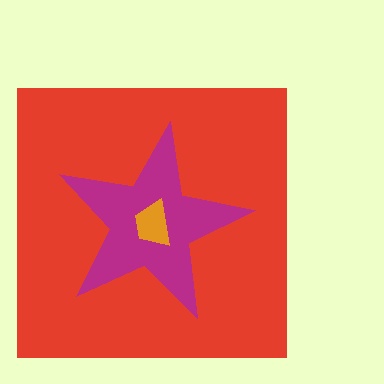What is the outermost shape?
The red square.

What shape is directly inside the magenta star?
The orange trapezoid.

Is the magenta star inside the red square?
Yes.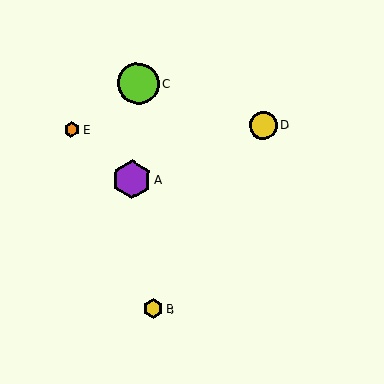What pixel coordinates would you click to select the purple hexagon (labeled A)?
Click at (132, 179) to select the purple hexagon A.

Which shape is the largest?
The lime circle (labeled C) is the largest.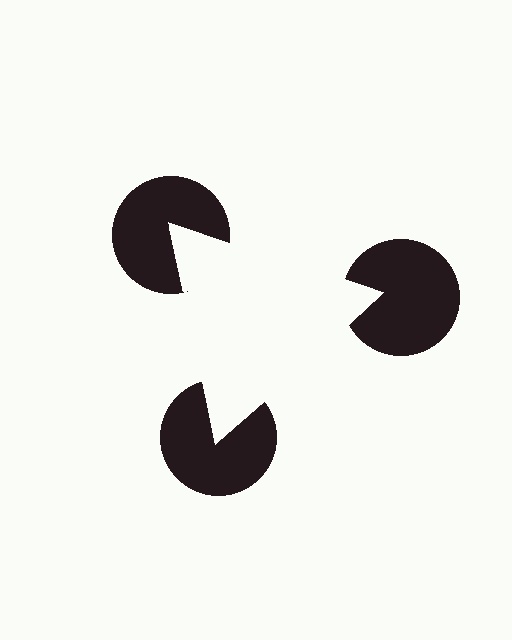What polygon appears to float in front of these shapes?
An illusory triangle — its edges are inferred from the aligned wedge cuts in the pac-man discs, not physically drawn.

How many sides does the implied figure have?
3 sides.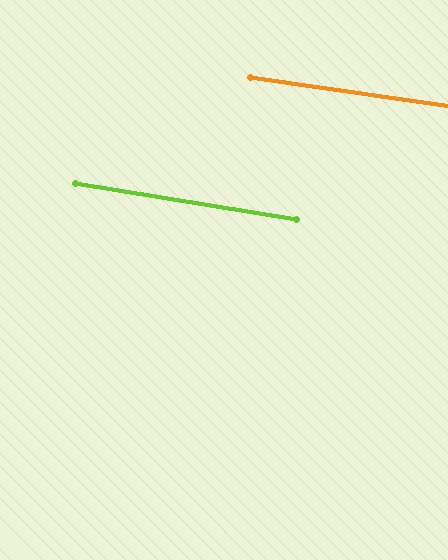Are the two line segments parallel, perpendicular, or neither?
Parallel — their directions differ by only 0.8°.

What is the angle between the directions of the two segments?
Approximately 1 degree.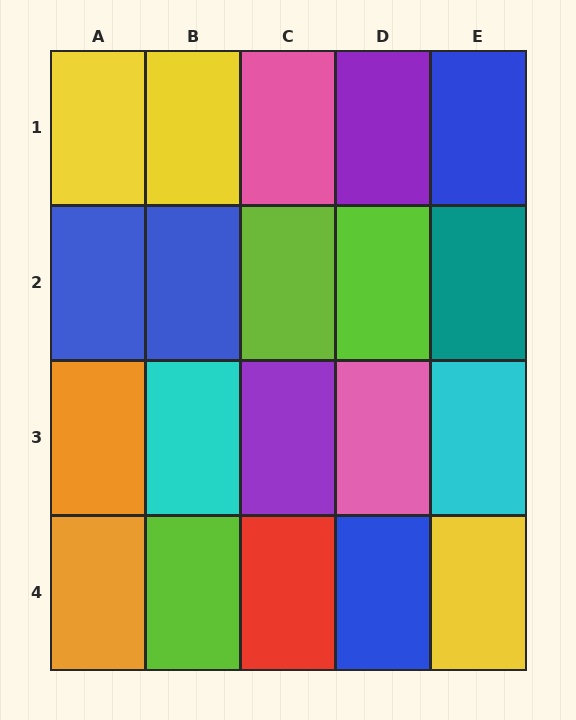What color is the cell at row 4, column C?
Red.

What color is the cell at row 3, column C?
Purple.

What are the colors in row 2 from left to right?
Blue, blue, lime, lime, teal.